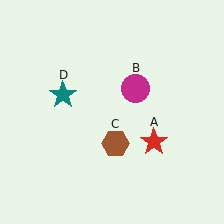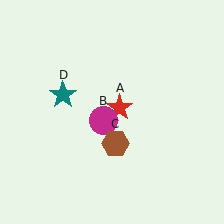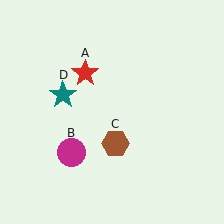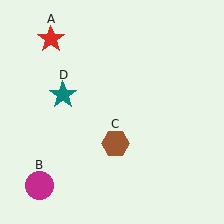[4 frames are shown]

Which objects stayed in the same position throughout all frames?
Brown hexagon (object C) and teal star (object D) remained stationary.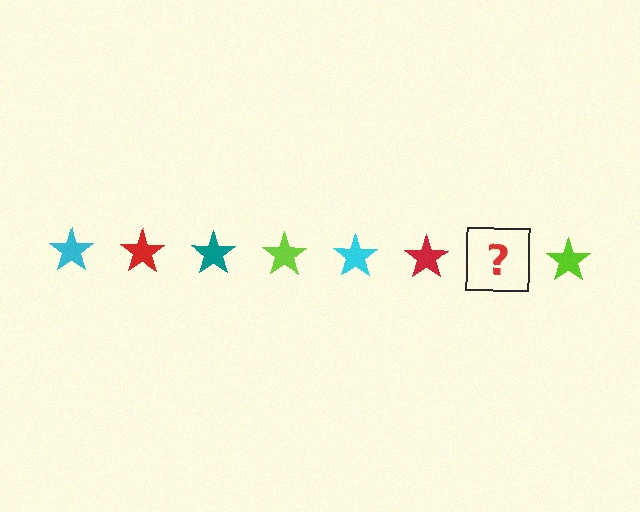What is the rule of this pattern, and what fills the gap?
The rule is that the pattern cycles through cyan, red, teal, lime stars. The gap should be filled with a teal star.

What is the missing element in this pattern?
The missing element is a teal star.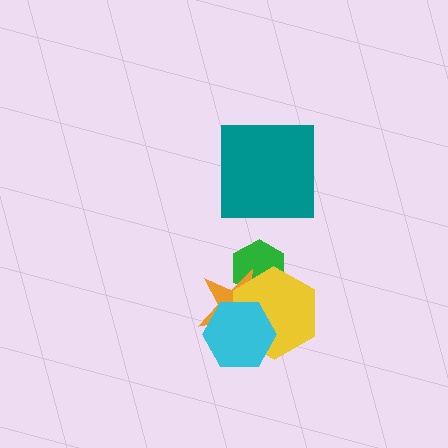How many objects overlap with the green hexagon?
2 objects overlap with the green hexagon.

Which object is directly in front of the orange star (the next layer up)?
The yellow hexagon is directly in front of the orange star.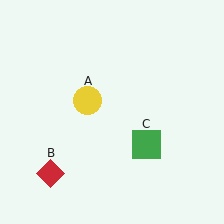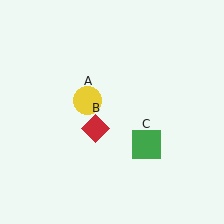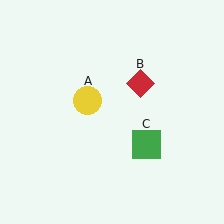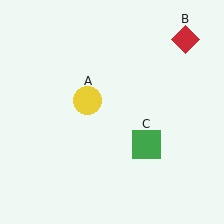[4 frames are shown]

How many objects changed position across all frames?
1 object changed position: red diamond (object B).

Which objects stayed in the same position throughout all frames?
Yellow circle (object A) and green square (object C) remained stationary.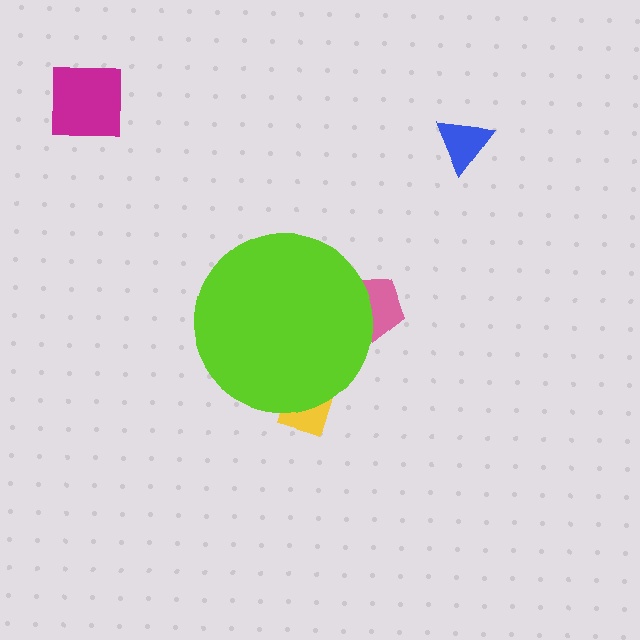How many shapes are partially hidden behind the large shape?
2 shapes are partially hidden.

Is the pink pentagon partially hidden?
Yes, the pink pentagon is partially hidden behind the lime circle.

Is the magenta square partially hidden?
No, the magenta square is fully visible.